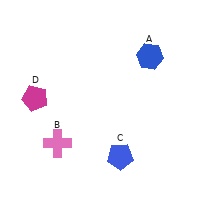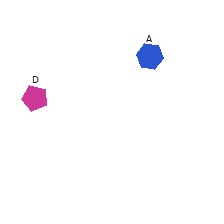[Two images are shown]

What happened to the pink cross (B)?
The pink cross (B) was removed in Image 2. It was in the bottom-left area of Image 1.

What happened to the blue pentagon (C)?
The blue pentagon (C) was removed in Image 2. It was in the bottom-right area of Image 1.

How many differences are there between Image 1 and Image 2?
There are 2 differences between the two images.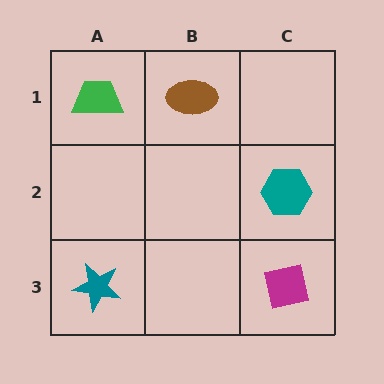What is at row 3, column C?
A magenta square.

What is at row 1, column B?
A brown ellipse.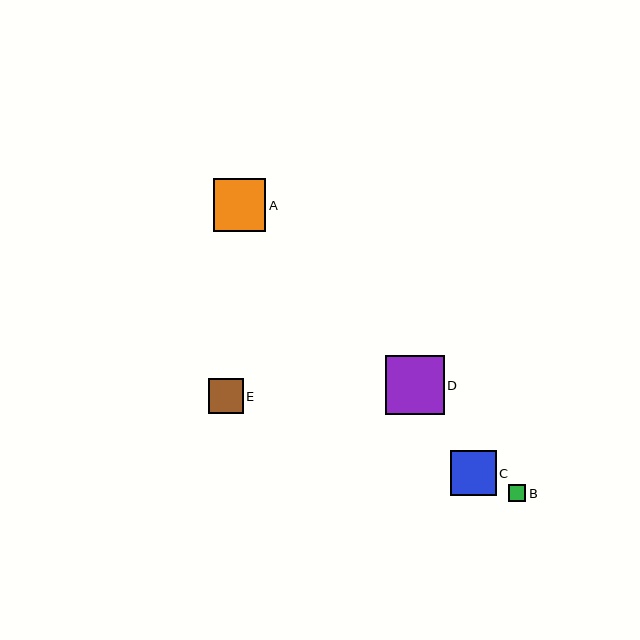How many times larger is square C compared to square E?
Square C is approximately 1.3 times the size of square E.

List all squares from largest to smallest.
From largest to smallest: D, A, C, E, B.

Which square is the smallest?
Square B is the smallest with a size of approximately 18 pixels.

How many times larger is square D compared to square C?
Square D is approximately 1.3 times the size of square C.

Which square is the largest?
Square D is the largest with a size of approximately 59 pixels.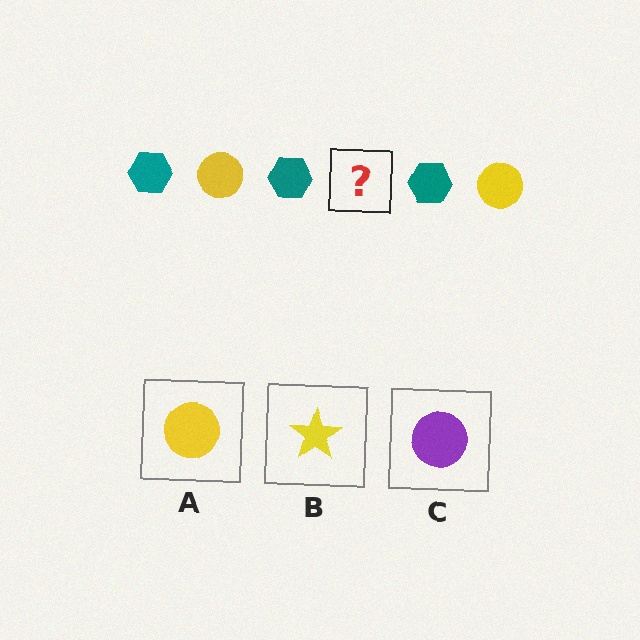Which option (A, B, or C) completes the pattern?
A.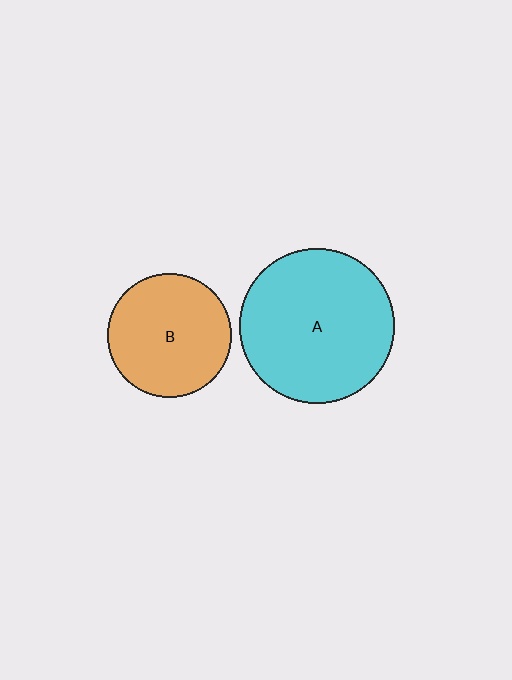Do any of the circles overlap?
No, none of the circles overlap.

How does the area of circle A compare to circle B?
Approximately 1.6 times.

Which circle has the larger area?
Circle A (cyan).